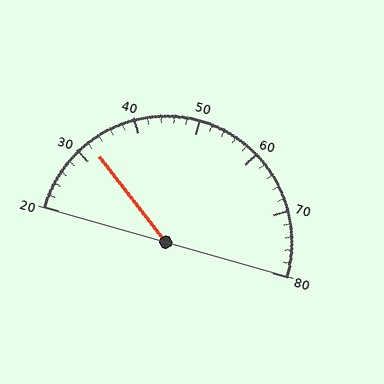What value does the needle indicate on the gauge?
The needle indicates approximately 32.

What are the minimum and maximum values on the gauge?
The gauge ranges from 20 to 80.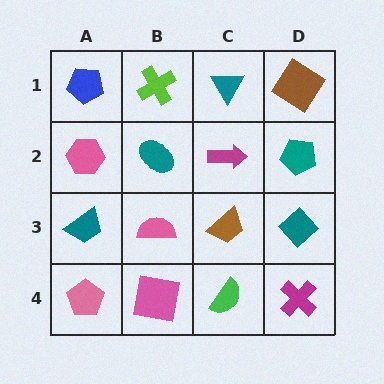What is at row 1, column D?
A brown diamond.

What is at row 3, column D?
A teal diamond.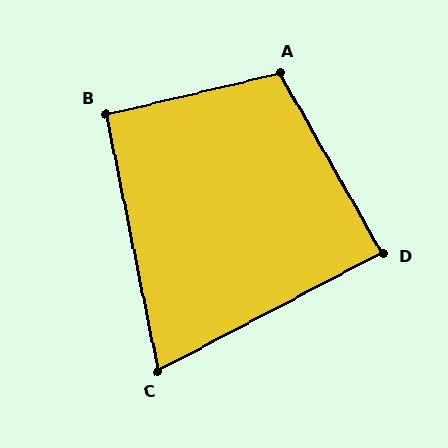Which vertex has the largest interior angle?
A, at approximately 106 degrees.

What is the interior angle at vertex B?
Approximately 92 degrees (approximately right).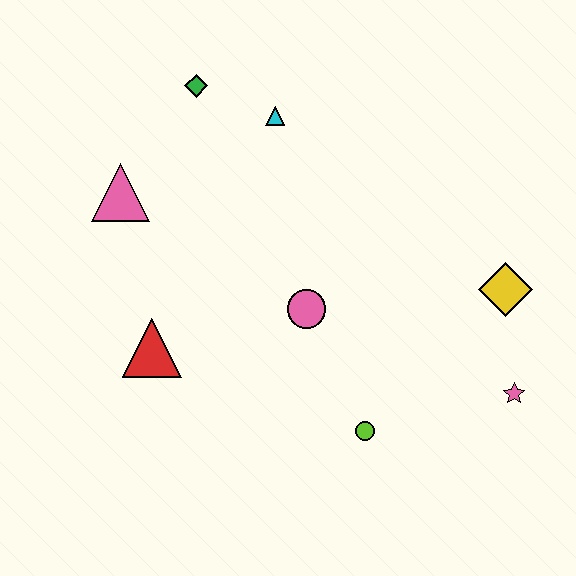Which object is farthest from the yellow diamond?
The pink triangle is farthest from the yellow diamond.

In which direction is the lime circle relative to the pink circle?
The lime circle is below the pink circle.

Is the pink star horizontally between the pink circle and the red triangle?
No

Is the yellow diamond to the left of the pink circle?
No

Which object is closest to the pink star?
The yellow diamond is closest to the pink star.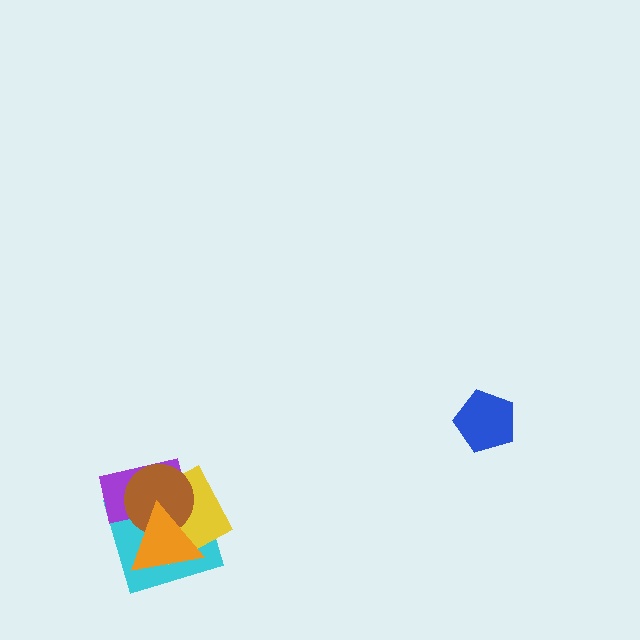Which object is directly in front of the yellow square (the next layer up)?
The brown circle is directly in front of the yellow square.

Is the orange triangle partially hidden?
No, no other shape covers it.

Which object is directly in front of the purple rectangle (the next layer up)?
The yellow square is directly in front of the purple rectangle.